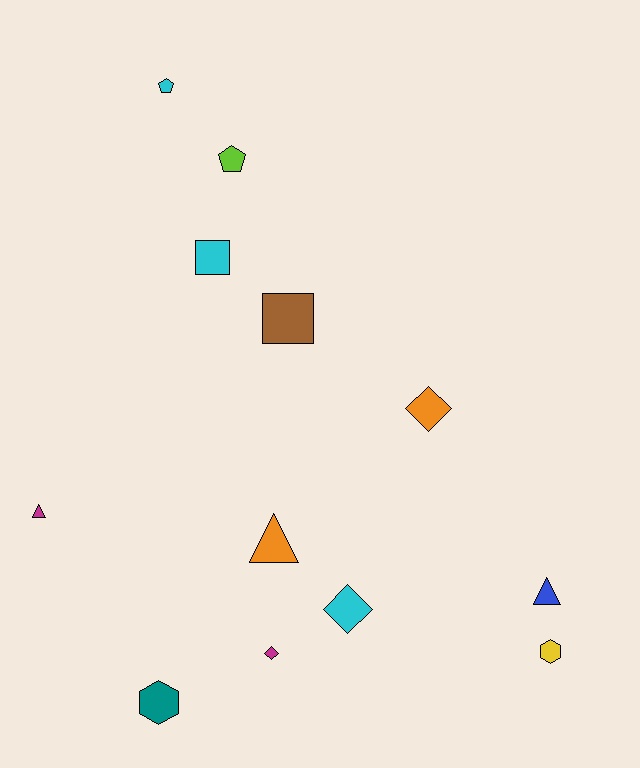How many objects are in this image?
There are 12 objects.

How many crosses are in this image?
There are no crosses.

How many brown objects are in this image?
There is 1 brown object.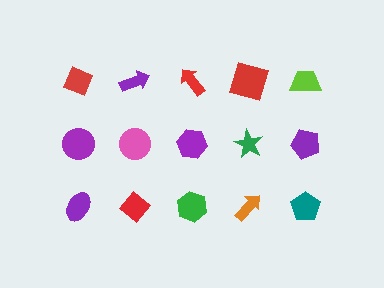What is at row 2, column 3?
A purple hexagon.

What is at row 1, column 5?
A lime trapezoid.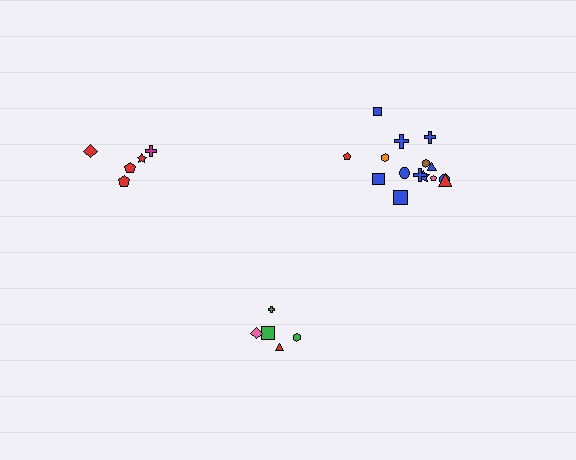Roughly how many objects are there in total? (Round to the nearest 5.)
Roughly 25 objects in total.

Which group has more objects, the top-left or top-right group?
The top-right group.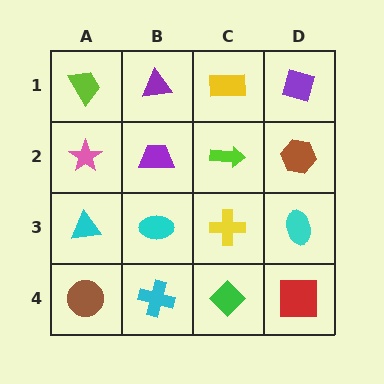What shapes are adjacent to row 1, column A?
A pink star (row 2, column A), a purple triangle (row 1, column B).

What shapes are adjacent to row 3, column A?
A pink star (row 2, column A), a brown circle (row 4, column A), a cyan ellipse (row 3, column B).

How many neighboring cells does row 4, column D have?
2.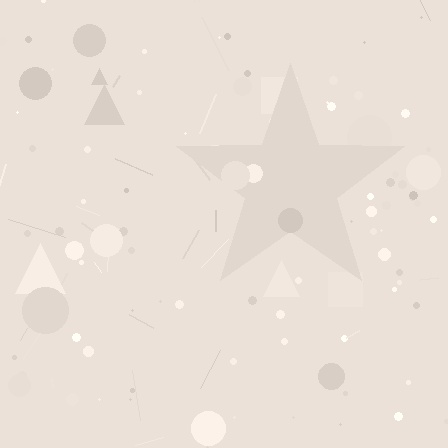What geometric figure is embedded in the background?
A star is embedded in the background.